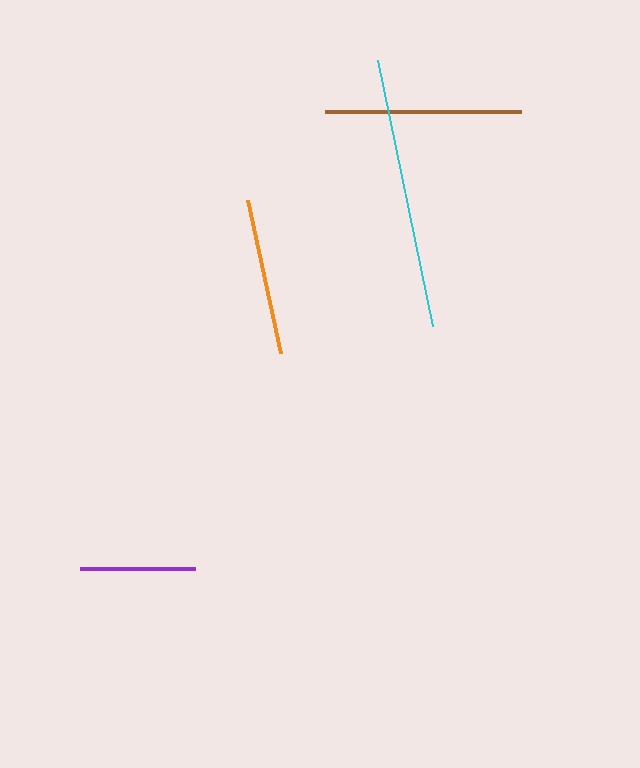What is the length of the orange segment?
The orange segment is approximately 157 pixels long.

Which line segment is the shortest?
The purple line is the shortest at approximately 115 pixels.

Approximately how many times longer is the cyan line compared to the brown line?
The cyan line is approximately 1.4 times the length of the brown line.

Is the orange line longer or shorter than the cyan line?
The cyan line is longer than the orange line.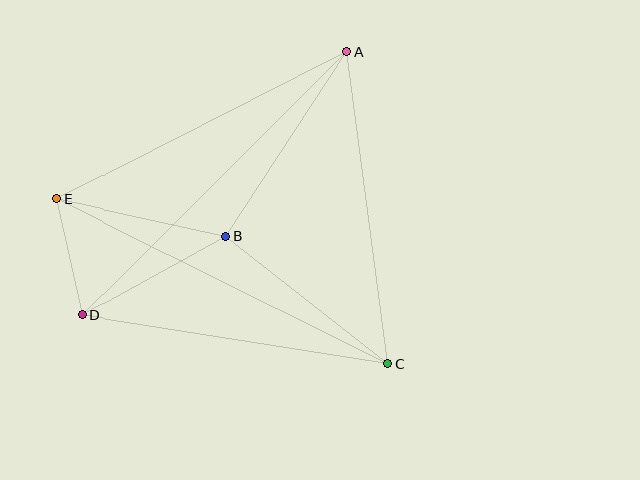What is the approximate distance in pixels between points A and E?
The distance between A and E is approximately 326 pixels.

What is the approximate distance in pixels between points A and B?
The distance between A and B is approximately 221 pixels.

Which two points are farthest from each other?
Points A and D are farthest from each other.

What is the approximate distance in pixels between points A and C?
The distance between A and C is approximately 315 pixels.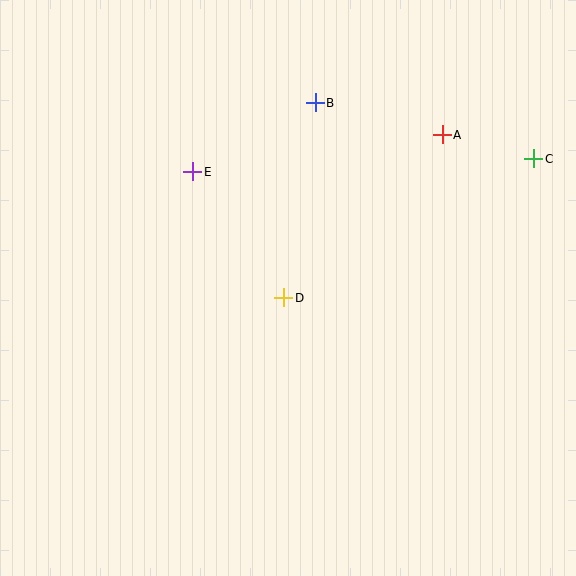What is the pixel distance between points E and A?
The distance between E and A is 252 pixels.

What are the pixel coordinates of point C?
Point C is at (534, 159).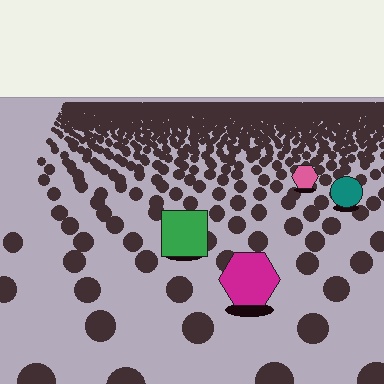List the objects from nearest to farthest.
From nearest to farthest: the magenta hexagon, the green square, the teal circle, the pink hexagon.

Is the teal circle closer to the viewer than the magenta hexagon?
No. The magenta hexagon is closer — you can tell from the texture gradient: the ground texture is coarser near it.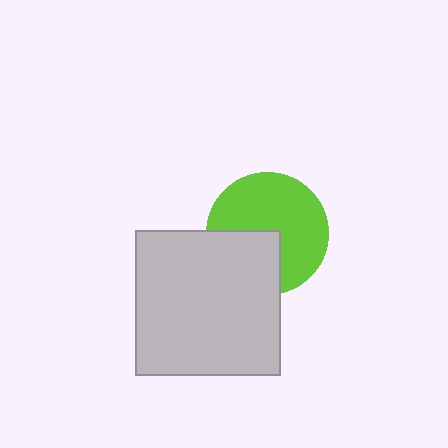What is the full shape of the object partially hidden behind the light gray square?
The partially hidden object is a lime circle.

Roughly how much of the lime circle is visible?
Most of it is visible (roughly 65%).